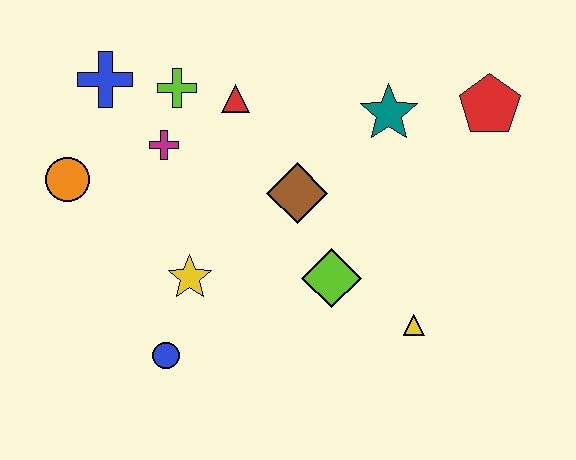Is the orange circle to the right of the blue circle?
No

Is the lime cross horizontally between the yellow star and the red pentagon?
No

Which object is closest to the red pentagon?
The teal star is closest to the red pentagon.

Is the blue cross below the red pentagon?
No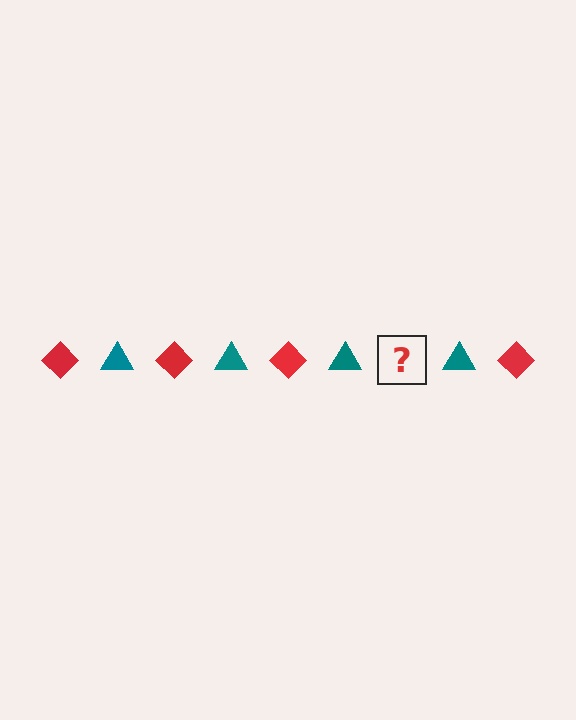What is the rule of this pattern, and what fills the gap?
The rule is that the pattern alternates between red diamond and teal triangle. The gap should be filled with a red diamond.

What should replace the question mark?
The question mark should be replaced with a red diamond.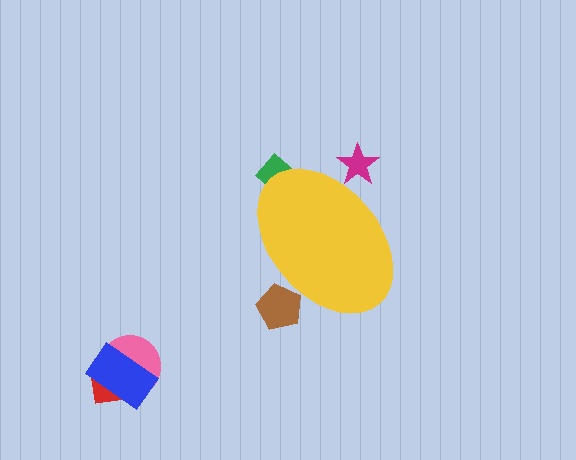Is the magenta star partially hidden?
Yes, the magenta star is partially hidden behind the yellow ellipse.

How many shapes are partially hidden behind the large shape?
3 shapes are partially hidden.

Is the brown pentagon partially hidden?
Yes, the brown pentagon is partially hidden behind the yellow ellipse.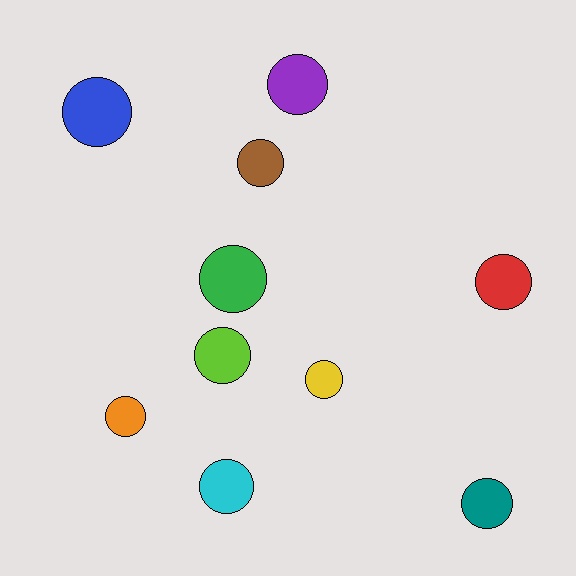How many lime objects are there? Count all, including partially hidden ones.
There is 1 lime object.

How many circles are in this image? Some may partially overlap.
There are 10 circles.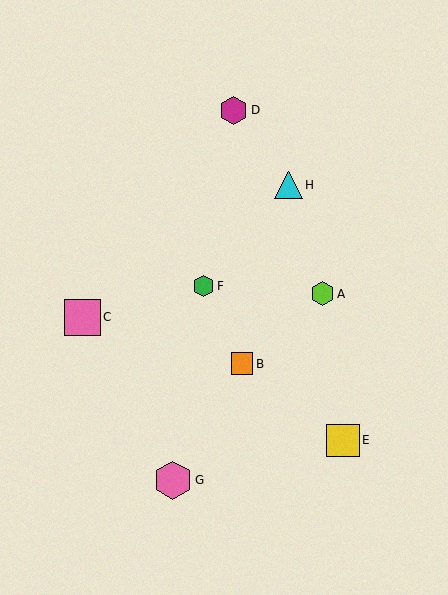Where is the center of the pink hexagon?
The center of the pink hexagon is at (173, 480).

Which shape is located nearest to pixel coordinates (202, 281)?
The green hexagon (labeled F) at (204, 286) is nearest to that location.